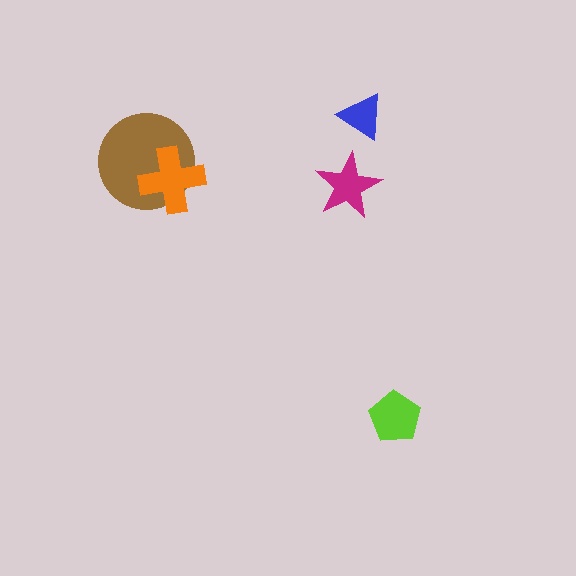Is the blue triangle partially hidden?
No, no other shape covers it.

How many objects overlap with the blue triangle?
0 objects overlap with the blue triangle.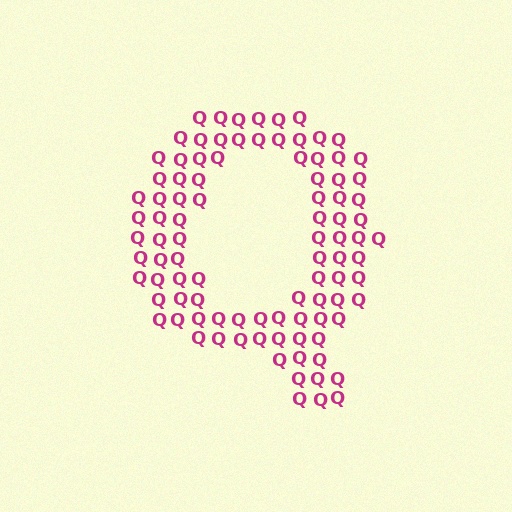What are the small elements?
The small elements are letter Q's.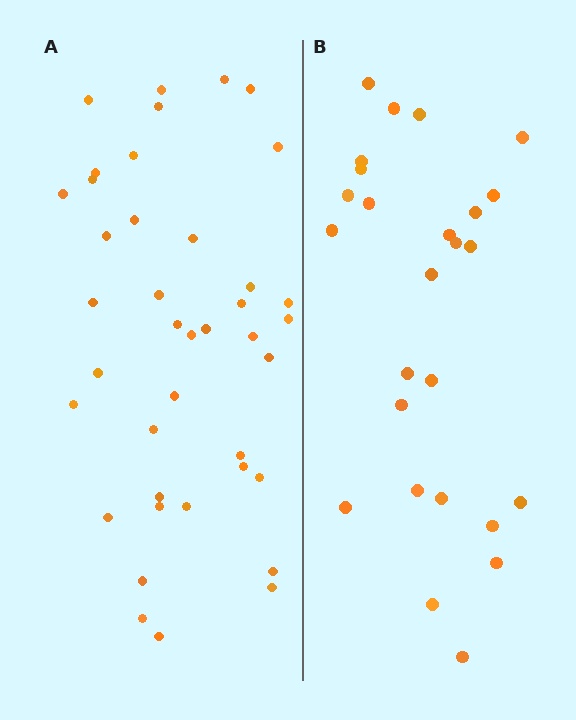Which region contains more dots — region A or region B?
Region A (the left region) has more dots.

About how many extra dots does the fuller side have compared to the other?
Region A has approximately 15 more dots than region B.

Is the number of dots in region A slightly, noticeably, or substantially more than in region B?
Region A has substantially more. The ratio is roughly 1.5 to 1.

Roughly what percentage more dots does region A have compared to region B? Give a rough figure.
About 55% more.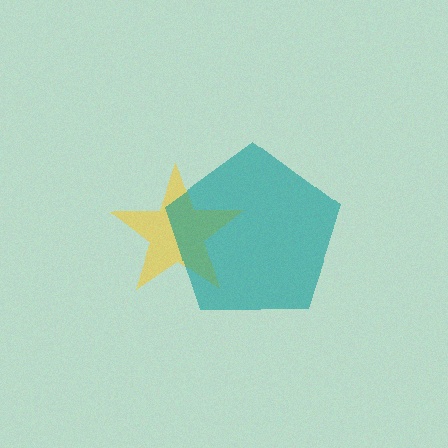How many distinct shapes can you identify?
There are 2 distinct shapes: a yellow star, a teal pentagon.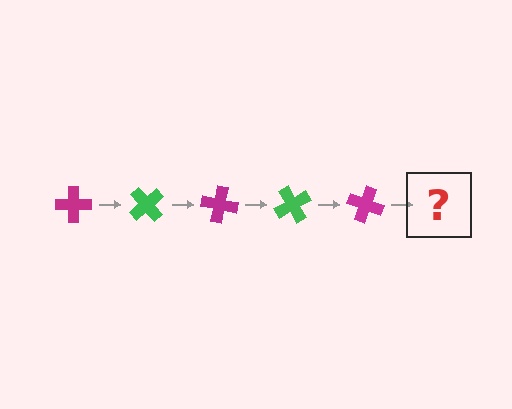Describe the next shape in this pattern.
It should be a green cross, rotated 250 degrees from the start.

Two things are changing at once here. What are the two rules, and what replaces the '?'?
The two rules are that it rotates 50 degrees each step and the color cycles through magenta and green. The '?' should be a green cross, rotated 250 degrees from the start.